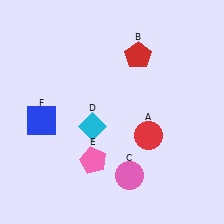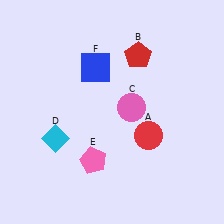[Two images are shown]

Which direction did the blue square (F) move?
The blue square (F) moved right.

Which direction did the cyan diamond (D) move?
The cyan diamond (D) moved left.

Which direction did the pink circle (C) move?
The pink circle (C) moved up.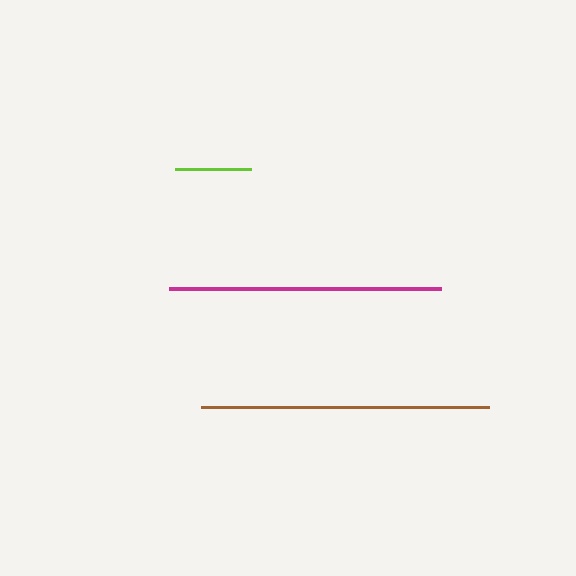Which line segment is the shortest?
The lime line is the shortest at approximately 76 pixels.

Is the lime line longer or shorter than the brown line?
The brown line is longer than the lime line.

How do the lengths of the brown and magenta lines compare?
The brown and magenta lines are approximately the same length.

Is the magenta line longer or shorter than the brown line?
The brown line is longer than the magenta line.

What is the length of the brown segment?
The brown segment is approximately 289 pixels long.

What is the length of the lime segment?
The lime segment is approximately 76 pixels long.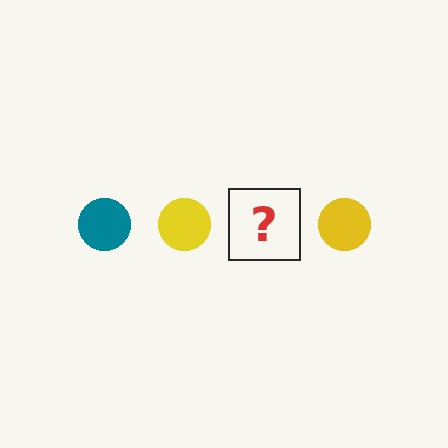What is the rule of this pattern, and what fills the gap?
The rule is that the pattern cycles through teal, yellow circles. The gap should be filled with a teal circle.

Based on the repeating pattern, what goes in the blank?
The blank should be a teal circle.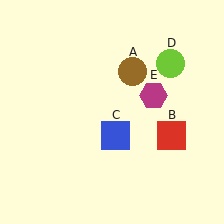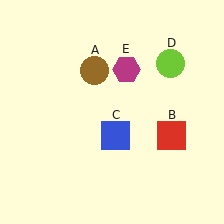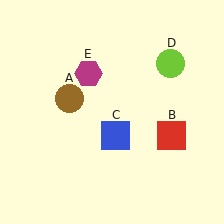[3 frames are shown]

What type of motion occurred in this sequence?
The brown circle (object A), magenta hexagon (object E) rotated counterclockwise around the center of the scene.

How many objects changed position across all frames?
2 objects changed position: brown circle (object A), magenta hexagon (object E).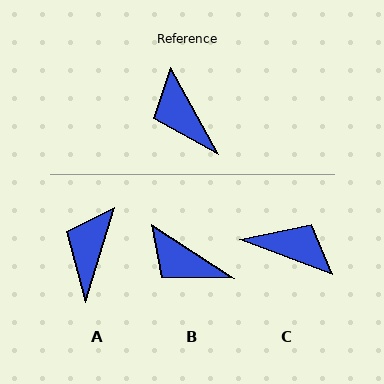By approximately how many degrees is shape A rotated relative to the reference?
Approximately 46 degrees clockwise.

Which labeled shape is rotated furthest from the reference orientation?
C, about 140 degrees away.